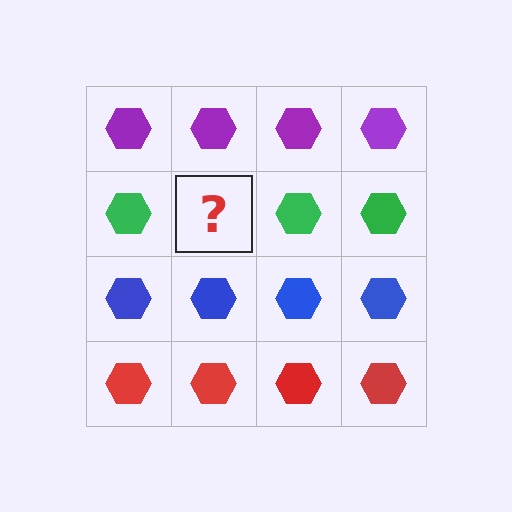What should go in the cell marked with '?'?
The missing cell should contain a green hexagon.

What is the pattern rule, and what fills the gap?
The rule is that each row has a consistent color. The gap should be filled with a green hexagon.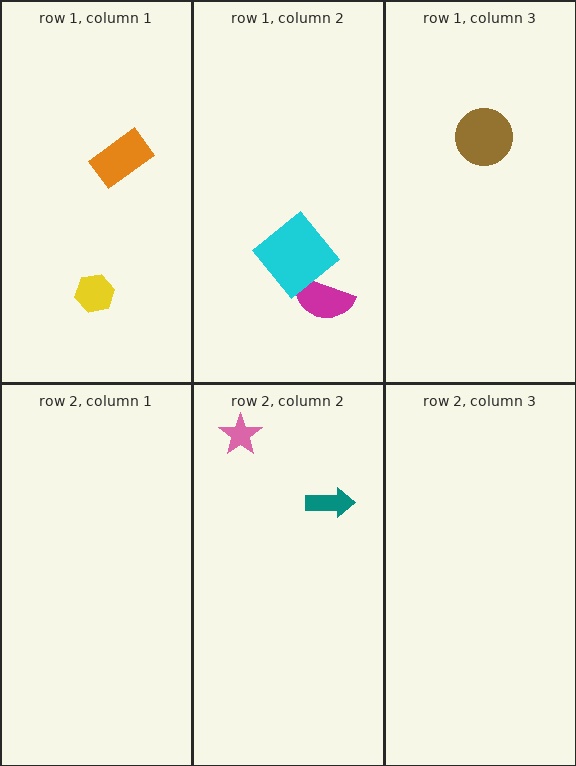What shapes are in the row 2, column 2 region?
The teal arrow, the pink star.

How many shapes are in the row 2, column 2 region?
2.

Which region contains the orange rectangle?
The row 1, column 1 region.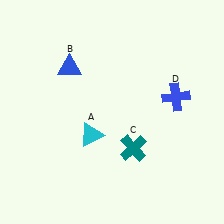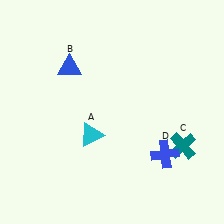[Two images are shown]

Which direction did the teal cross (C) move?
The teal cross (C) moved right.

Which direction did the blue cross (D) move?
The blue cross (D) moved down.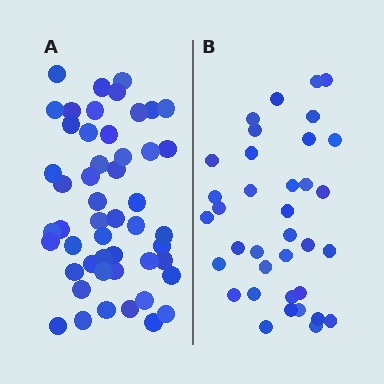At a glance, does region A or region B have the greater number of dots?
Region A (the left region) has more dots.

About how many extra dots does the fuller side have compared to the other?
Region A has approximately 15 more dots than region B.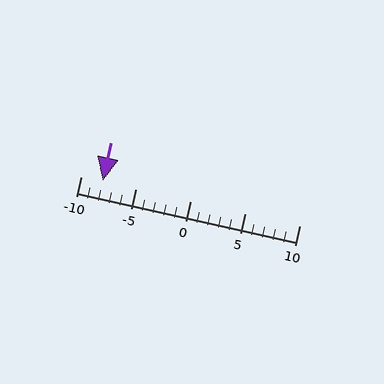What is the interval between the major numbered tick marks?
The major tick marks are spaced 5 units apart.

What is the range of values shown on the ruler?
The ruler shows values from -10 to 10.